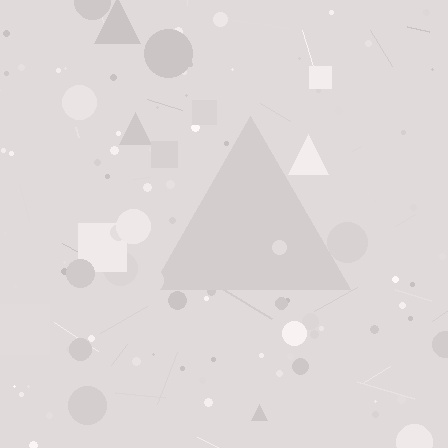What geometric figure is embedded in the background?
A triangle is embedded in the background.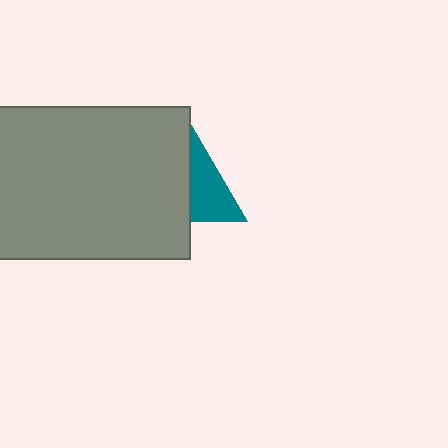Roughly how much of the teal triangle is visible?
A small part of it is visible (roughly 36%).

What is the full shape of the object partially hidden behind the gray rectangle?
The partially hidden object is a teal triangle.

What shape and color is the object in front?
The object in front is a gray rectangle.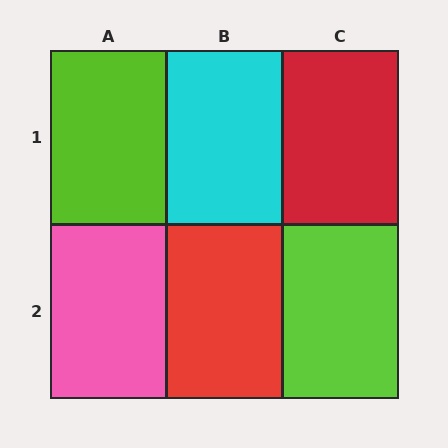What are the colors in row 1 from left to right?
Lime, cyan, red.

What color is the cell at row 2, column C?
Lime.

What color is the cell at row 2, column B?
Red.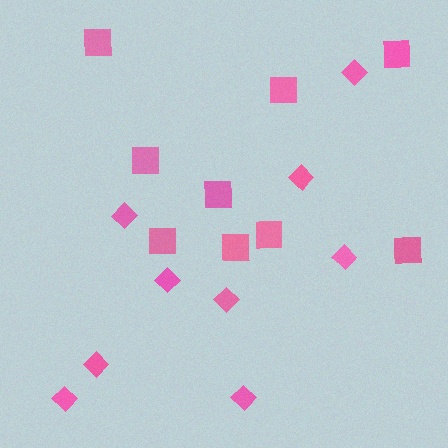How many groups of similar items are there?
There are 2 groups: one group of diamonds (9) and one group of squares (9).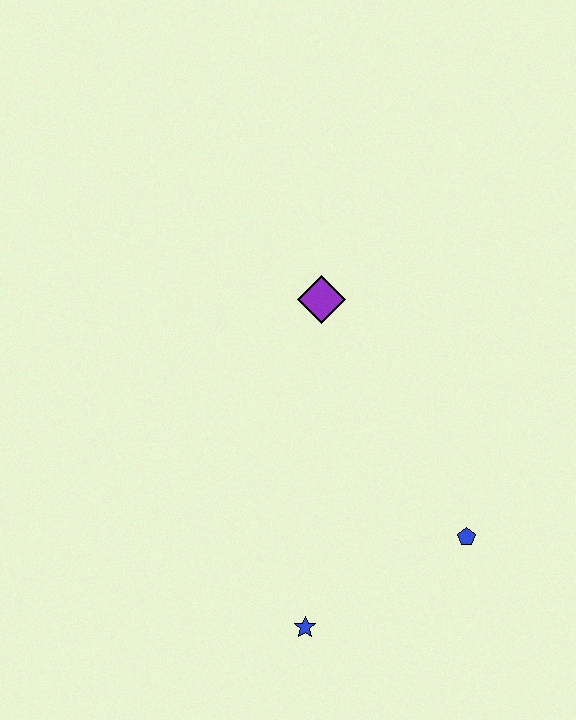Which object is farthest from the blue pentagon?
The purple diamond is farthest from the blue pentagon.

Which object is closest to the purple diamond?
The blue pentagon is closest to the purple diamond.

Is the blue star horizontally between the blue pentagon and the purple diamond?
No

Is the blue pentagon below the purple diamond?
Yes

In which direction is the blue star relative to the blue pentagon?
The blue star is to the left of the blue pentagon.